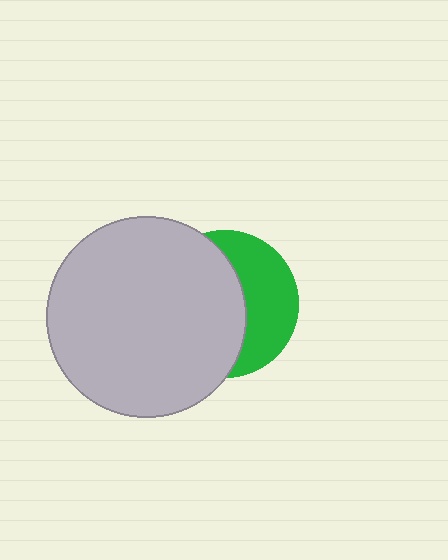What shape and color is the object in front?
The object in front is a light gray circle.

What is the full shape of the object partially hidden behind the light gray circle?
The partially hidden object is a green circle.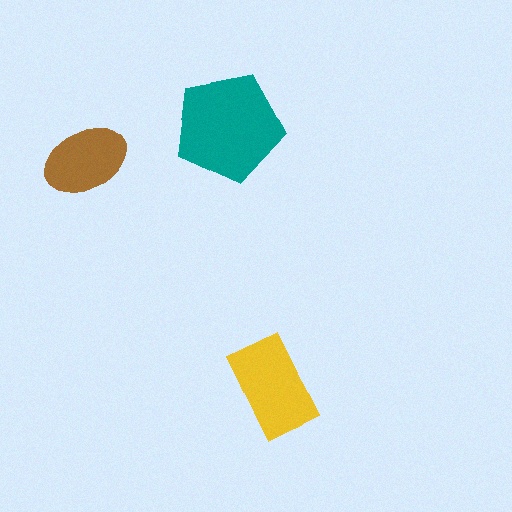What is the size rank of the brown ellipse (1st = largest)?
3rd.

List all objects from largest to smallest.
The teal pentagon, the yellow rectangle, the brown ellipse.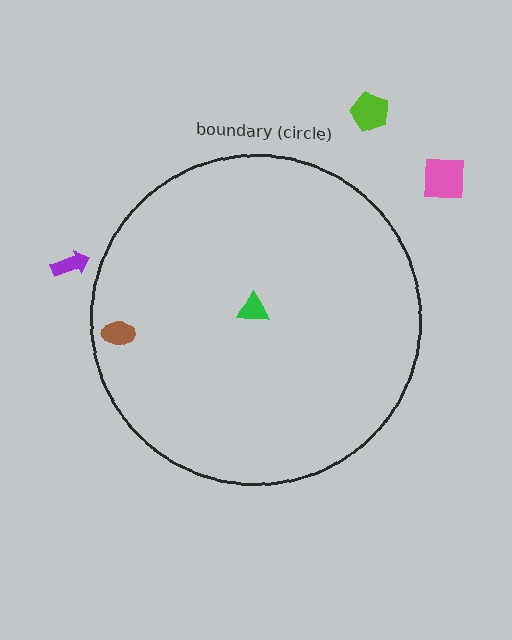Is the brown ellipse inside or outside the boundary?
Inside.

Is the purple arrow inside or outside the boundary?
Outside.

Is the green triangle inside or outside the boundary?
Inside.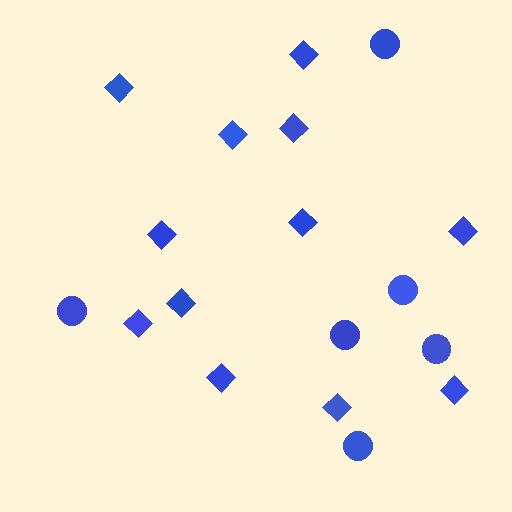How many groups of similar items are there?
There are 2 groups: one group of circles (6) and one group of diamonds (12).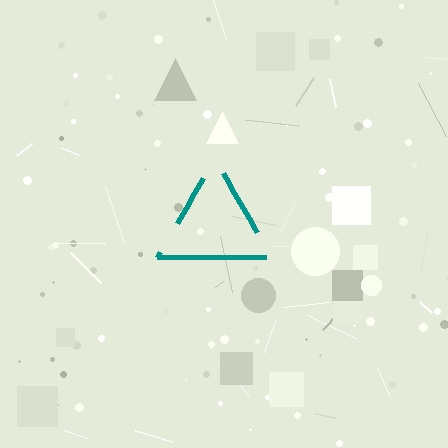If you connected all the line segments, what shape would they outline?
They would outline a triangle.